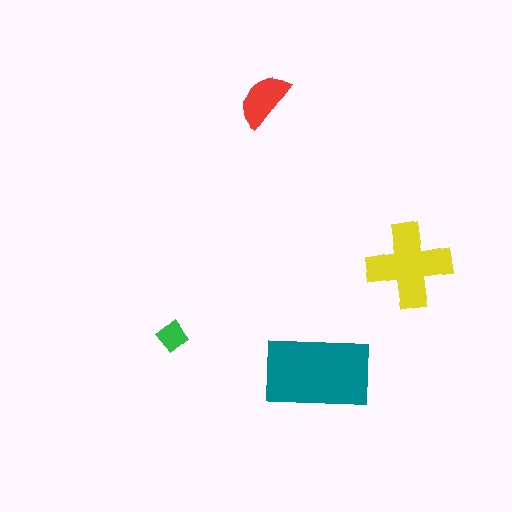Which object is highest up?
The red semicircle is topmost.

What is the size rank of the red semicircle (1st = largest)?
3rd.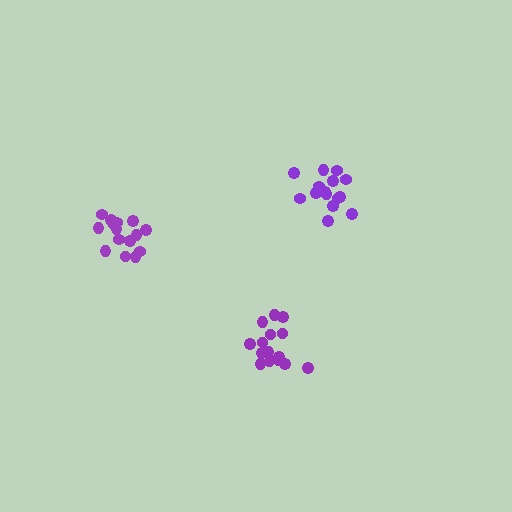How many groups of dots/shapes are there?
There are 3 groups.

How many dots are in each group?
Group 1: 15 dots, Group 2: 15 dots, Group 3: 15 dots (45 total).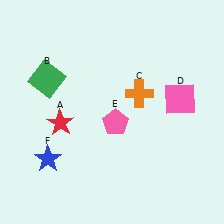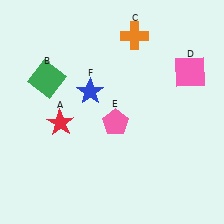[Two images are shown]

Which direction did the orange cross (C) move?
The orange cross (C) moved up.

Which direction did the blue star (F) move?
The blue star (F) moved up.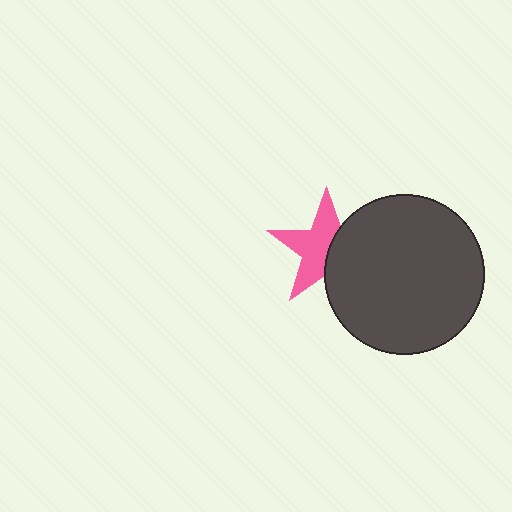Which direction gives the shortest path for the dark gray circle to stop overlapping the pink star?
Moving right gives the shortest separation.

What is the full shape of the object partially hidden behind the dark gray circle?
The partially hidden object is a pink star.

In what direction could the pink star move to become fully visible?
The pink star could move left. That would shift it out from behind the dark gray circle entirely.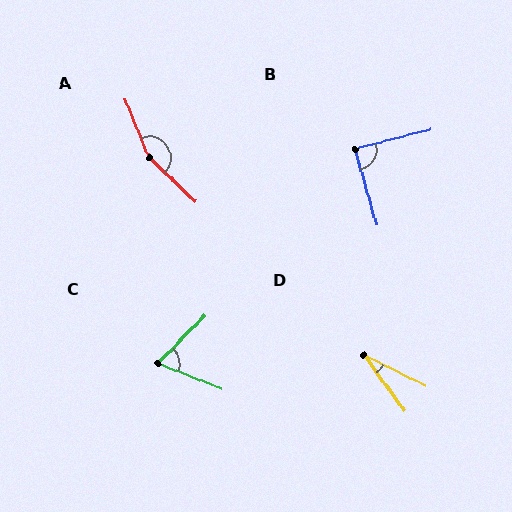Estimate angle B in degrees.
Approximately 88 degrees.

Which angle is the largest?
A, at approximately 156 degrees.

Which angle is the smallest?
D, at approximately 27 degrees.